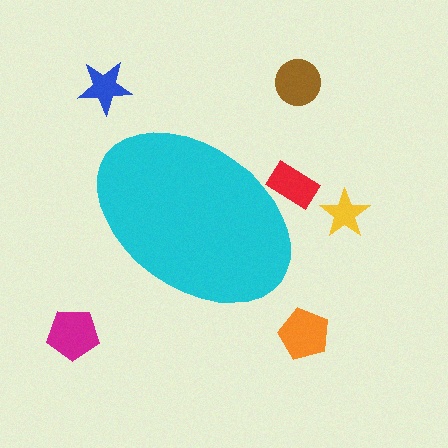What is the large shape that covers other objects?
A cyan ellipse.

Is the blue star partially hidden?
No, the blue star is fully visible.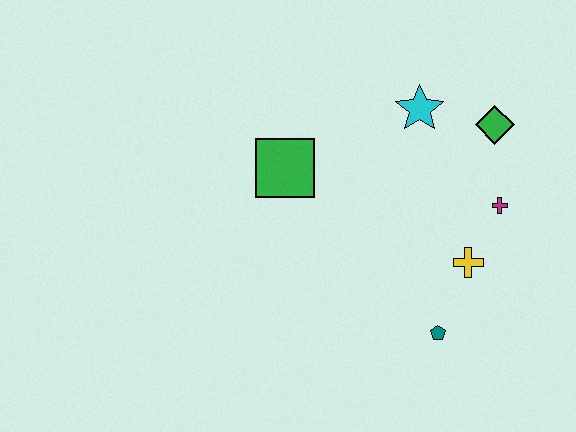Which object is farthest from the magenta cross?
The green square is farthest from the magenta cross.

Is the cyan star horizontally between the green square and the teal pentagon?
Yes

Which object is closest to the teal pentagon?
The yellow cross is closest to the teal pentagon.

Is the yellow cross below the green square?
Yes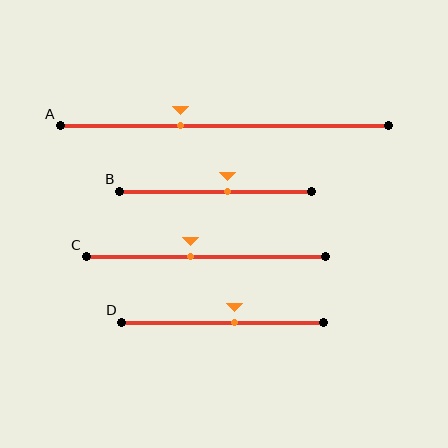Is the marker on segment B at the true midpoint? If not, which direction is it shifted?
No, the marker on segment B is shifted to the right by about 6% of the segment length.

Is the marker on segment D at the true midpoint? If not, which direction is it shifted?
No, the marker on segment D is shifted to the right by about 6% of the segment length.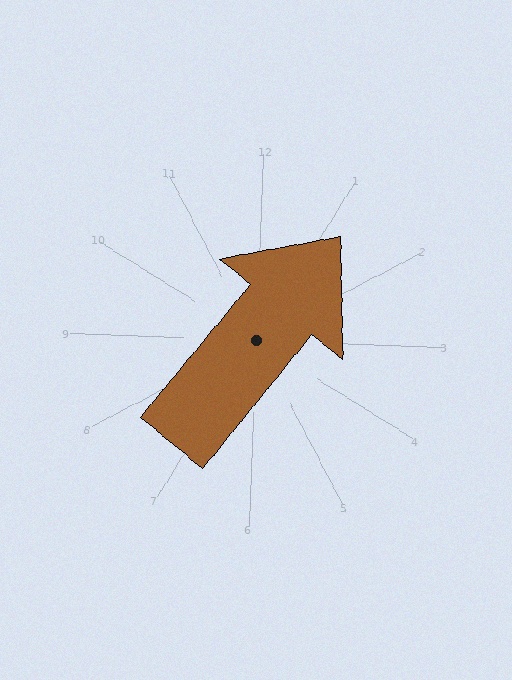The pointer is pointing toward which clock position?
Roughly 1 o'clock.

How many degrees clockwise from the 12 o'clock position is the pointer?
Approximately 37 degrees.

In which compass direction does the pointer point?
Northeast.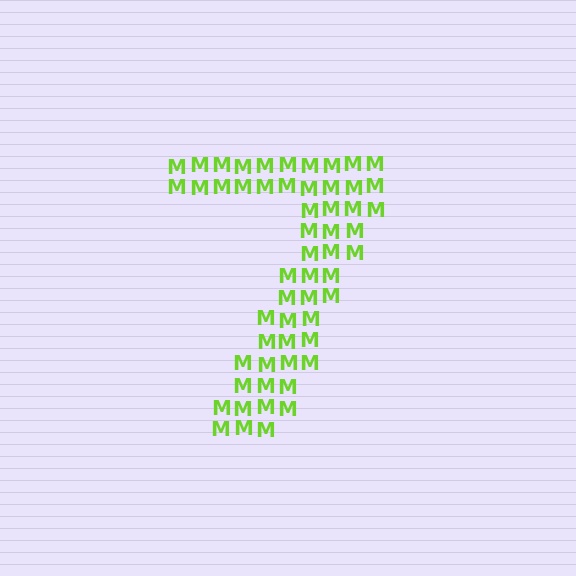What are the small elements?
The small elements are letter M's.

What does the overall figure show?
The overall figure shows the digit 7.